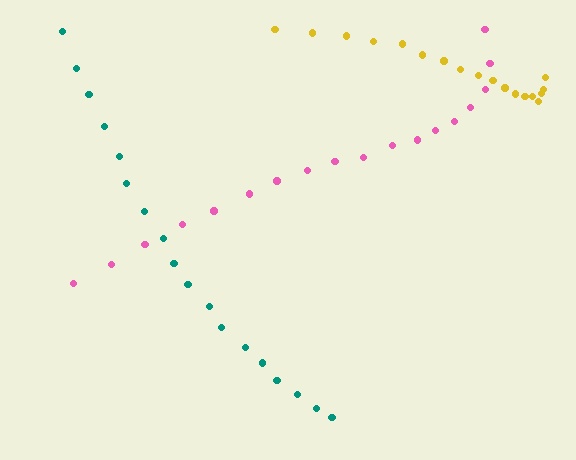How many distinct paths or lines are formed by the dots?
There are 3 distinct paths.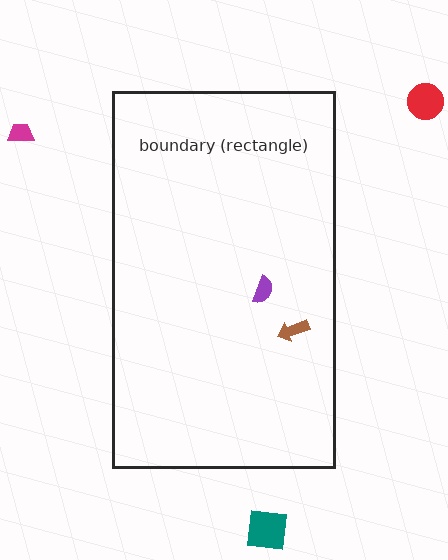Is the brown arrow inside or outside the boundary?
Inside.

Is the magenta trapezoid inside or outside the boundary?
Outside.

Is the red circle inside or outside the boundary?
Outside.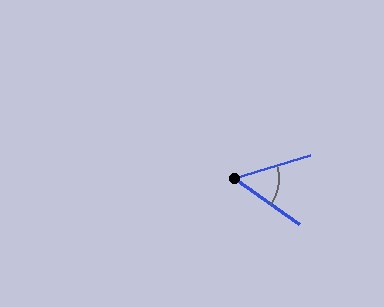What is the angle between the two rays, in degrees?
Approximately 53 degrees.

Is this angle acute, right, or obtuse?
It is acute.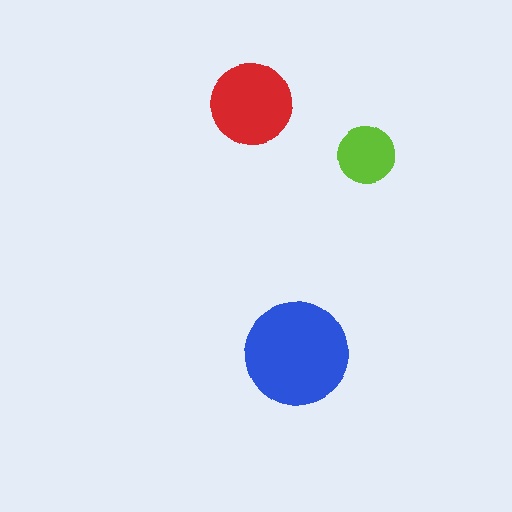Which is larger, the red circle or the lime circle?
The red one.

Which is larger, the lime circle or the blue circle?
The blue one.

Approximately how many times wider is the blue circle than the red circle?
About 1.5 times wider.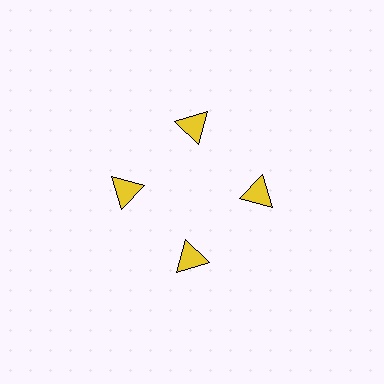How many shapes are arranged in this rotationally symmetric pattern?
There are 4 shapes, arranged in 4 groups of 1.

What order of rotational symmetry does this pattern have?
This pattern has 4-fold rotational symmetry.